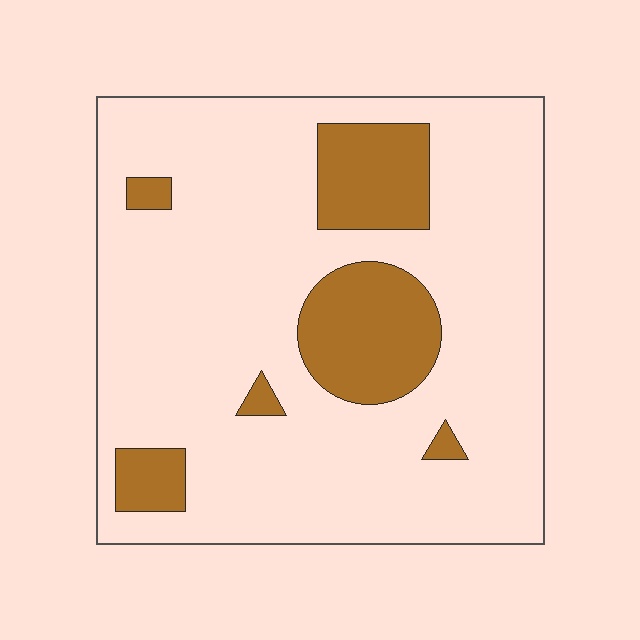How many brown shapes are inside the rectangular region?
6.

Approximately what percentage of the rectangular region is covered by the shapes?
Approximately 20%.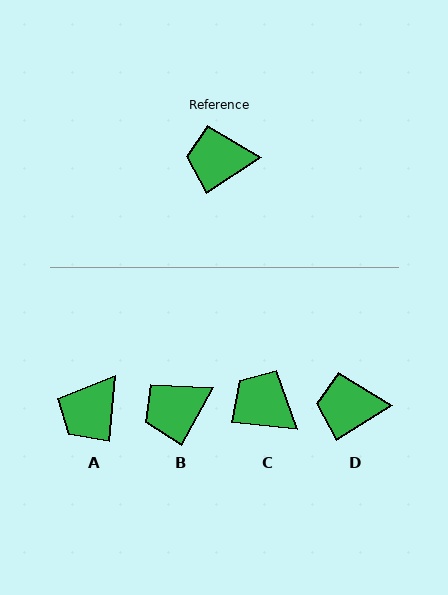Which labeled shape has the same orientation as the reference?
D.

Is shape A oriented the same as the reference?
No, it is off by about 52 degrees.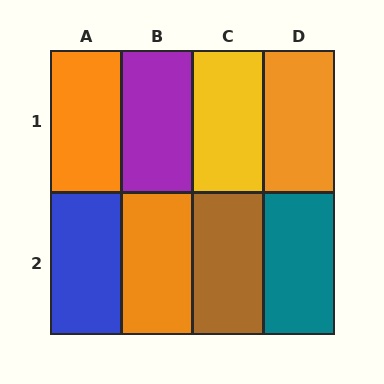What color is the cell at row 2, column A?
Blue.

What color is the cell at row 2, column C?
Brown.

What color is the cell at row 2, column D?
Teal.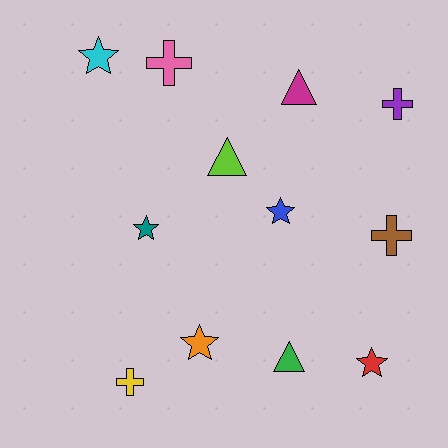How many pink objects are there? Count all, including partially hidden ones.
There is 1 pink object.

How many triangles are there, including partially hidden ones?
There are 3 triangles.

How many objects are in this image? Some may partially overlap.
There are 12 objects.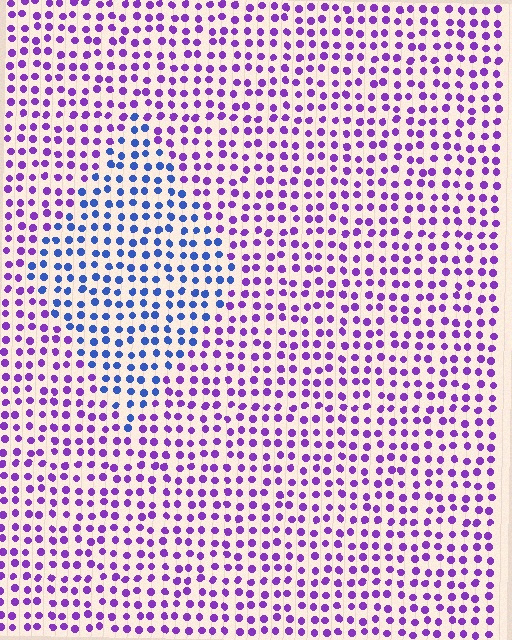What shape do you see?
I see a diamond.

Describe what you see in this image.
The image is filled with small purple elements in a uniform arrangement. A diamond-shaped region is visible where the elements are tinted to a slightly different hue, forming a subtle color boundary.